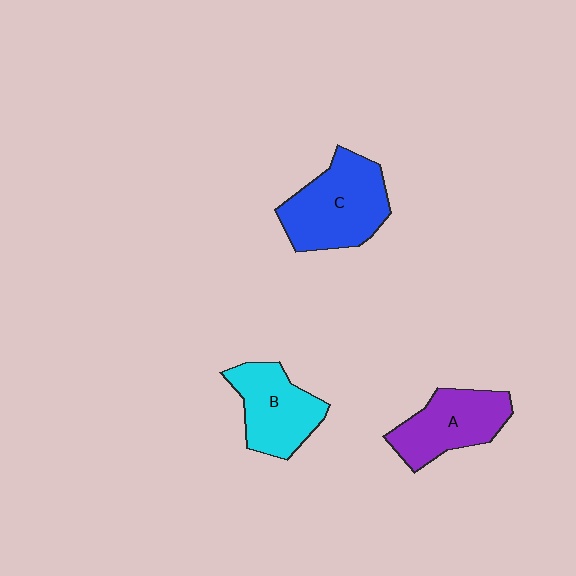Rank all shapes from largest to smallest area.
From largest to smallest: C (blue), A (purple), B (cyan).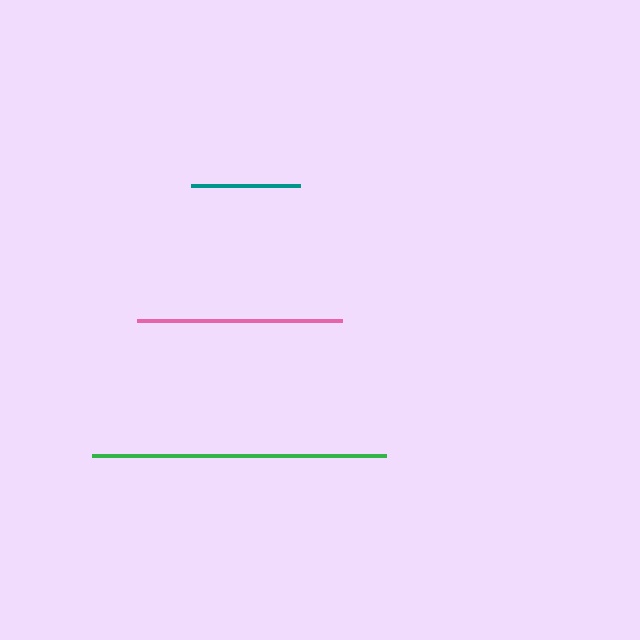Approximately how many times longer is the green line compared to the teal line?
The green line is approximately 2.7 times the length of the teal line.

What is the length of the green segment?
The green segment is approximately 294 pixels long.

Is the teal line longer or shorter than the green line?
The green line is longer than the teal line.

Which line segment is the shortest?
The teal line is the shortest at approximately 108 pixels.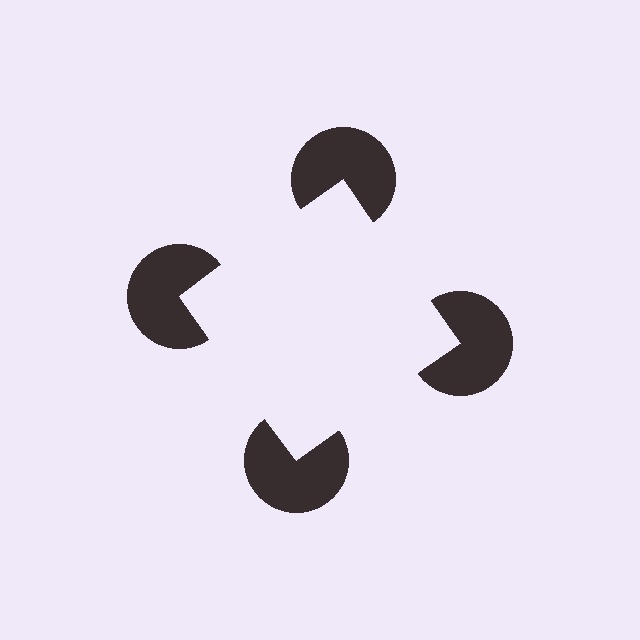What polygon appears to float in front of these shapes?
An illusory square — its edges are inferred from the aligned wedge cuts in the pac-man discs, not physically drawn.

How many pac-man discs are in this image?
There are 4 — one at each vertex of the illusory square.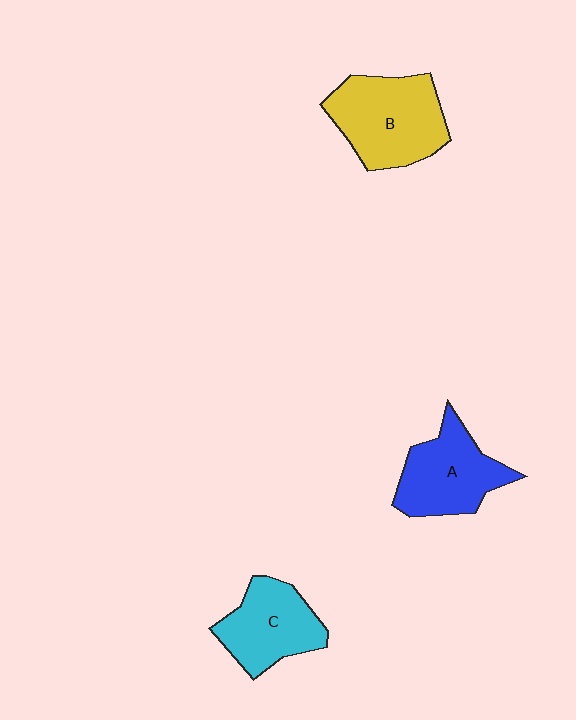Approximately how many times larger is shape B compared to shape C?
Approximately 1.3 times.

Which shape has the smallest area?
Shape C (cyan).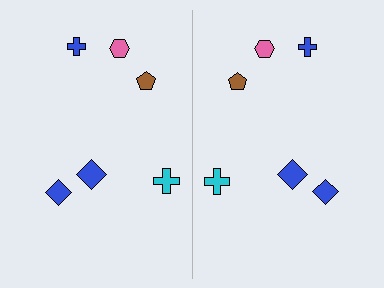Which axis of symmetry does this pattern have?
The pattern has a vertical axis of symmetry running through the center of the image.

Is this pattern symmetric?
Yes, this pattern has bilateral (reflection) symmetry.